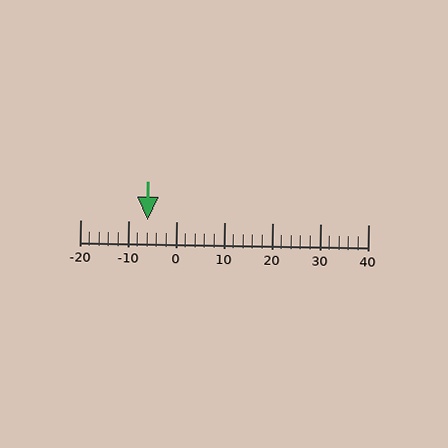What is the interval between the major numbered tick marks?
The major tick marks are spaced 10 units apart.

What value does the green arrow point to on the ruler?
The green arrow points to approximately -6.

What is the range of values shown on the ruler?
The ruler shows values from -20 to 40.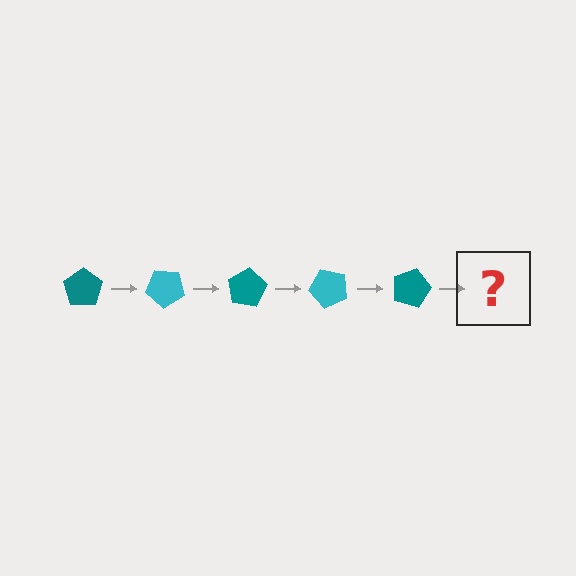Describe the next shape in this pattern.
It should be a cyan pentagon, rotated 200 degrees from the start.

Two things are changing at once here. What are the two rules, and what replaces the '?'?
The two rules are that it rotates 40 degrees each step and the color cycles through teal and cyan. The '?' should be a cyan pentagon, rotated 200 degrees from the start.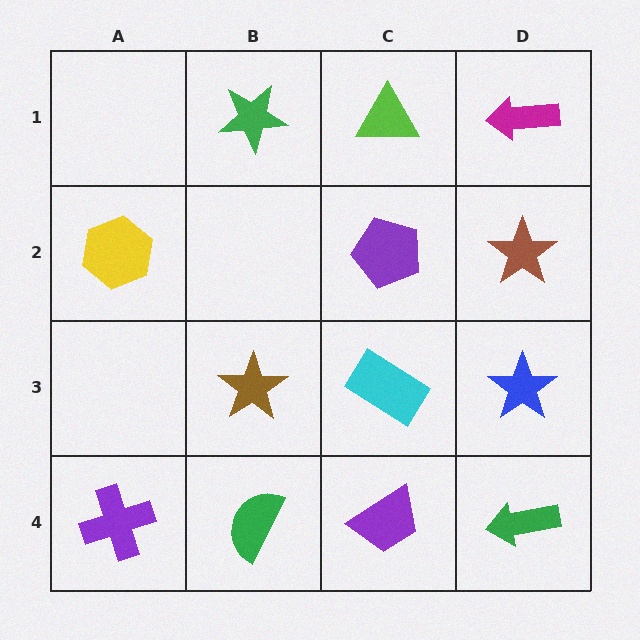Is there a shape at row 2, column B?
No, that cell is empty.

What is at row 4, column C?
A purple trapezoid.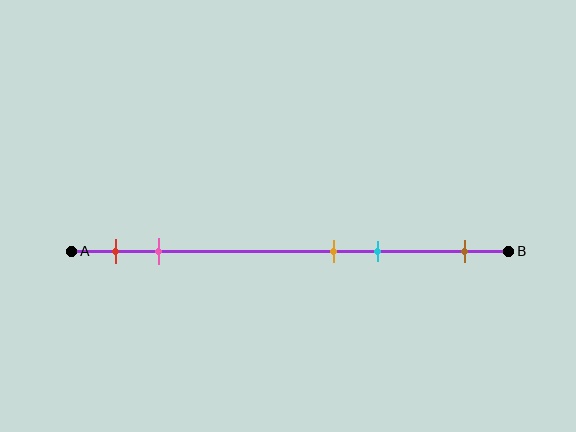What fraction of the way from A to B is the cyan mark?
The cyan mark is approximately 70% (0.7) of the way from A to B.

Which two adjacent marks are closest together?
The orange and cyan marks are the closest adjacent pair.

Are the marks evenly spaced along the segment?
No, the marks are not evenly spaced.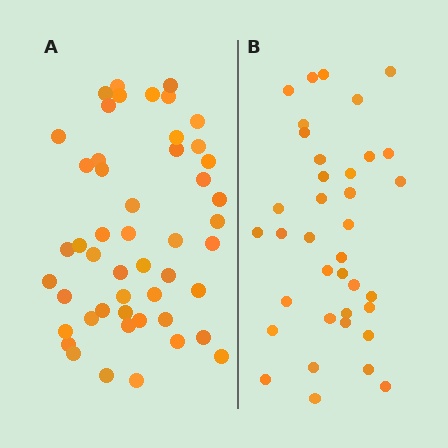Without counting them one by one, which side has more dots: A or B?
Region A (the left region) has more dots.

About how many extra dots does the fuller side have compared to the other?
Region A has roughly 12 or so more dots than region B.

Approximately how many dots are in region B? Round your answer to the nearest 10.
About 40 dots. (The exact count is 37, which rounds to 40.)